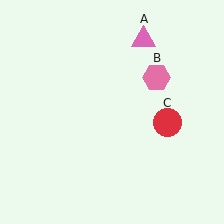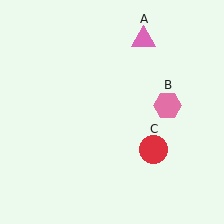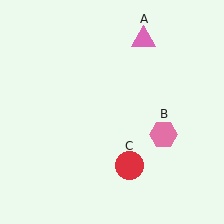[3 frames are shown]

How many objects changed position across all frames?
2 objects changed position: pink hexagon (object B), red circle (object C).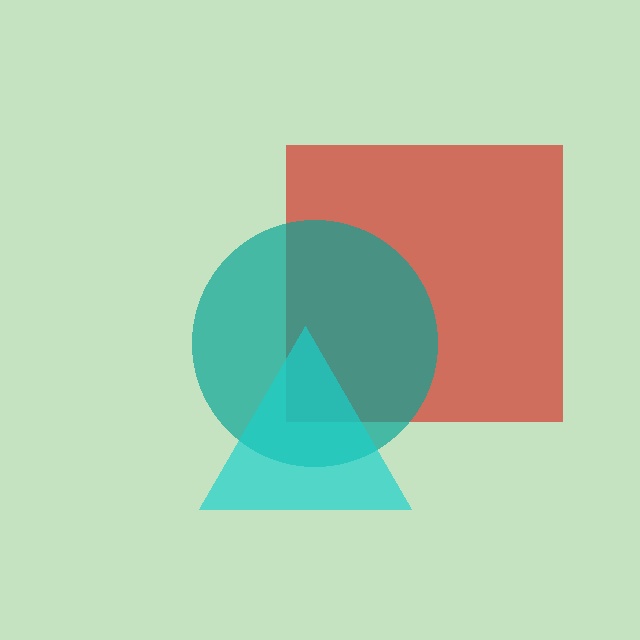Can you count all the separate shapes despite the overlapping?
Yes, there are 3 separate shapes.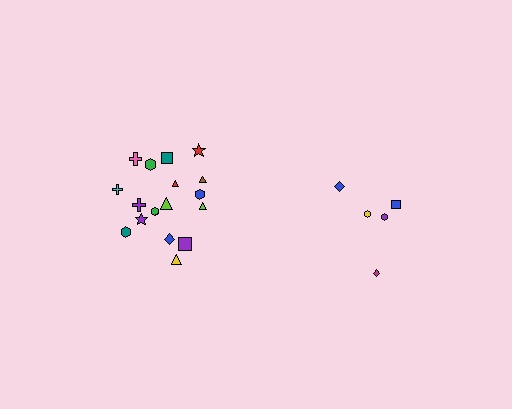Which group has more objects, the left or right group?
The left group.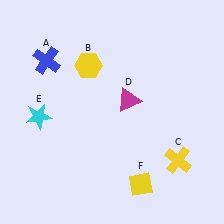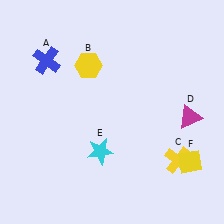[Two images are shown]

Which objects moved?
The objects that moved are: the magenta triangle (D), the cyan star (E), the yellow diamond (F).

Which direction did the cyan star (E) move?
The cyan star (E) moved right.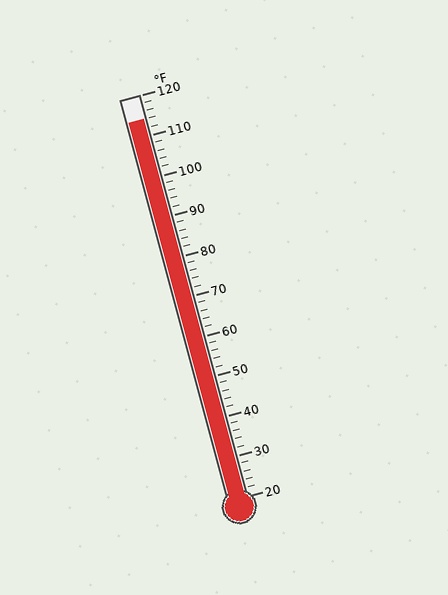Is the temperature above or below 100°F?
The temperature is above 100°F.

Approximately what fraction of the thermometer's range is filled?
The thermometer is filled to approximately 95% of its range.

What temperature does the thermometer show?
The thermometer shows approximately 114°F.